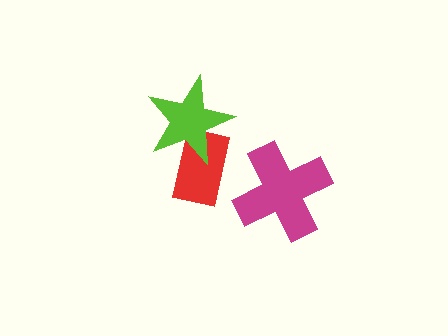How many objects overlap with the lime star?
1 object overlaps with the lime star.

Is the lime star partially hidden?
No, no other shape covers it.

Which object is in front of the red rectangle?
The lime star is in front of the red rectangle.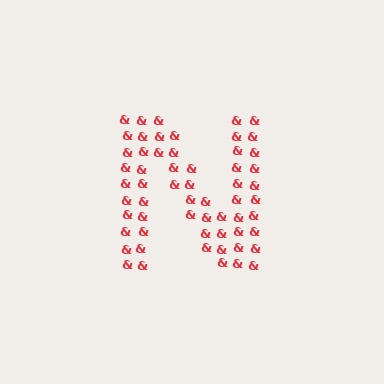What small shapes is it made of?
It is made of small ampersands.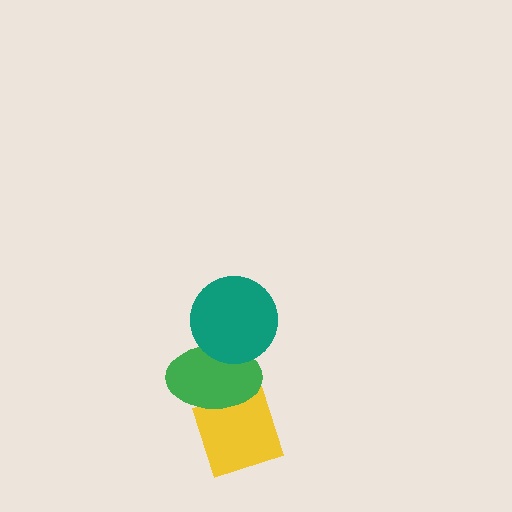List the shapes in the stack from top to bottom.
From top to bottom: the teal circle, the green ellipse, the yellow diamond.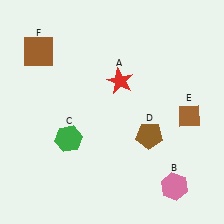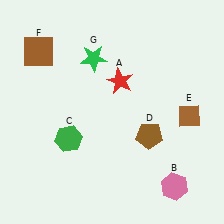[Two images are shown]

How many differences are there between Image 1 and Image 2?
There is 1 difference between the two images.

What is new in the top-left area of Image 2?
A green star (G) was added in the top-left area of Image 2.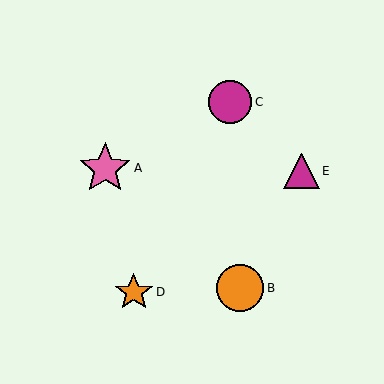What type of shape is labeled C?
Shape C is a magenta circle.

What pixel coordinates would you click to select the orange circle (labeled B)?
Click at (240, 288) to select the orange circle B.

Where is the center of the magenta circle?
The center of the magenta circle is at (230, 102).